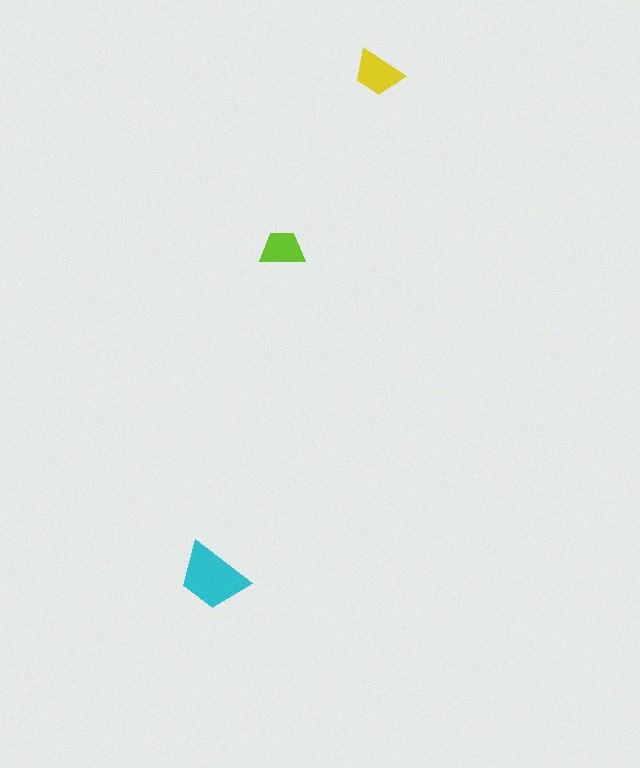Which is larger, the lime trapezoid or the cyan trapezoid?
The cyan one.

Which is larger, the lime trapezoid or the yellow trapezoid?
The yellow one.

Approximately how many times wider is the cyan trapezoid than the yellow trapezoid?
About 1.5 times wider.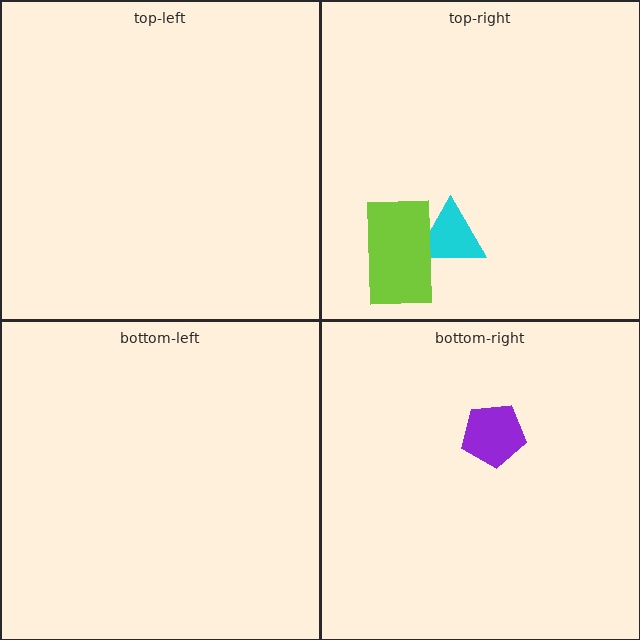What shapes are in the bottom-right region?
The purple pentagon.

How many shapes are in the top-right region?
2.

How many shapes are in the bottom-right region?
1.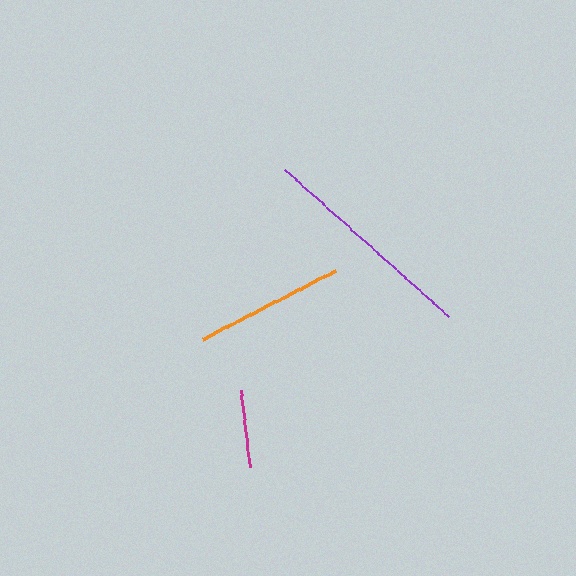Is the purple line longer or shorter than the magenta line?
The purple line is longer than the magenta line.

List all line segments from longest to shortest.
From longest to shortest: purple, orange, magenta.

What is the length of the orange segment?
The orange segment is approximately 150 pixels long.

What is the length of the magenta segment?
The magenta segment is approximately 77 pixels long.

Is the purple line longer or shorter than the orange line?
The purple line is longer than the orange line.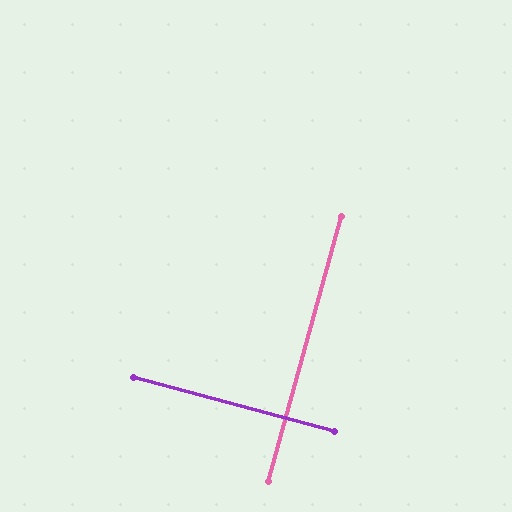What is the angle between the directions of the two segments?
Approximately 89 degrees.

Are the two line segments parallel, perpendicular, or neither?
Perpendicular — they meet at approximately 89°.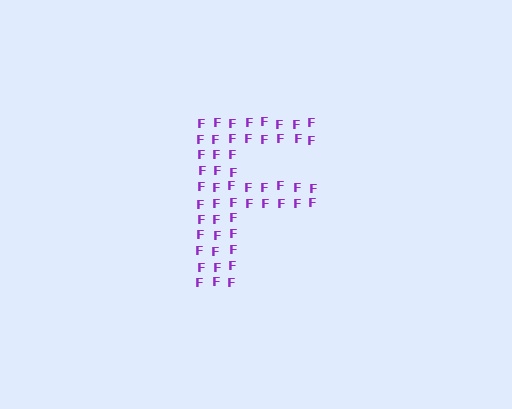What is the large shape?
The large shape is the letter F.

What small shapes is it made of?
It is made of small letter F's.